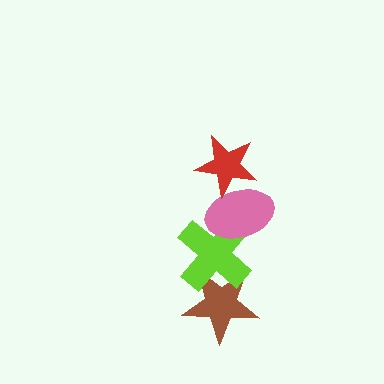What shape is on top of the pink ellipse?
The red star is on top of the pink ellipse.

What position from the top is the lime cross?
The lime cross is 3rd from the top.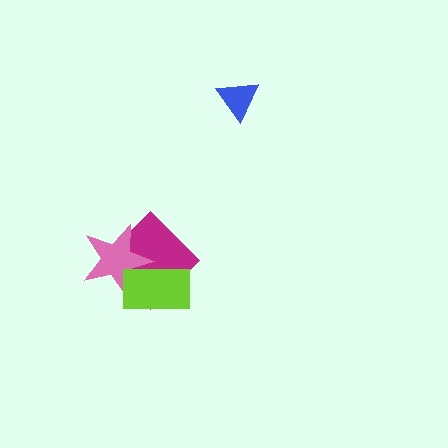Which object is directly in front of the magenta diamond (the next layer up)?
The pink star is directly in front of the magenta diamond.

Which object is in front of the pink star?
The lime rectangle is in front of the pink star.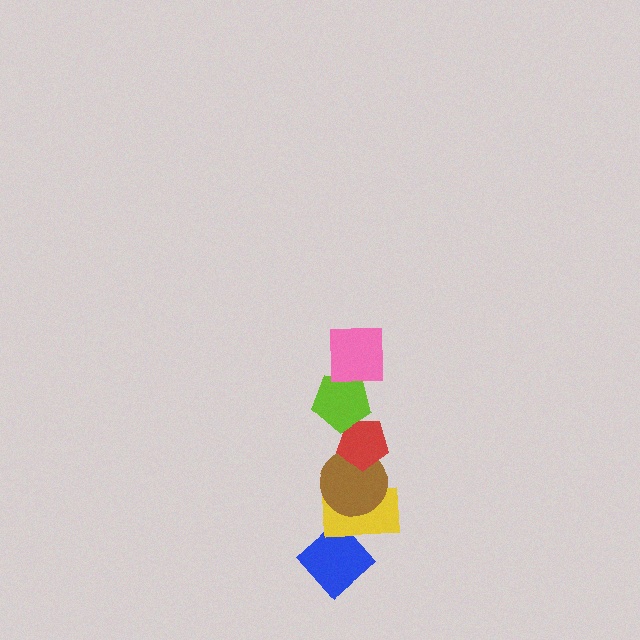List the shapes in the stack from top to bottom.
From top to bottom: the pink square, the lime pentagon, the red pentagon, the brown circle, the yellow rectangle, the blue diamond.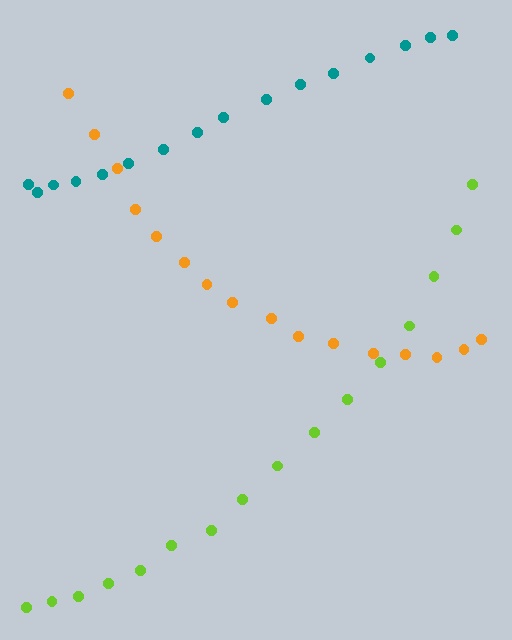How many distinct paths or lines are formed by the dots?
There are 3 distinct paths.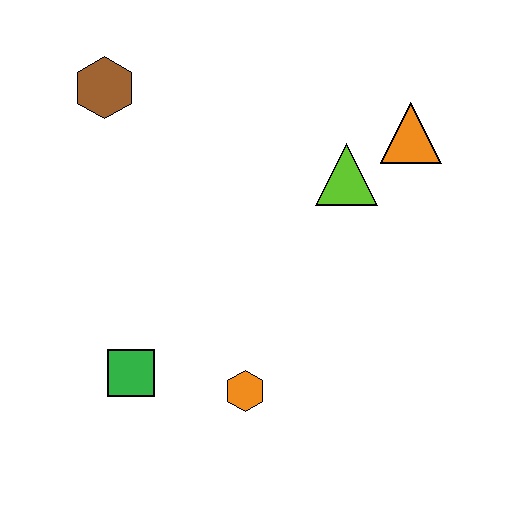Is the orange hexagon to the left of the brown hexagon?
No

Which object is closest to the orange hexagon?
The green square is closest to the orange hexagon.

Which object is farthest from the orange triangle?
The green square is farthest from the orange triangle.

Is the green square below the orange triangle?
Yes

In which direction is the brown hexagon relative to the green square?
The brown hexagon is above the green square.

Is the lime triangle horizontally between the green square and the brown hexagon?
No